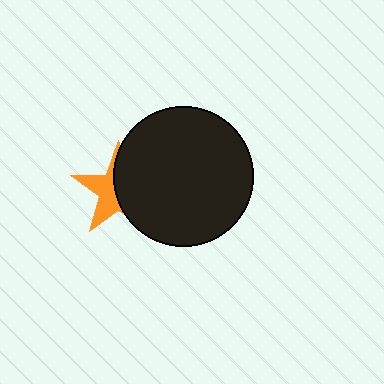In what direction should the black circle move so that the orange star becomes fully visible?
The black circle should move right. That is the shortest direction to clear the overlap and leave the orange star fully visible.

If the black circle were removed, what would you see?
You would see the complete orange star.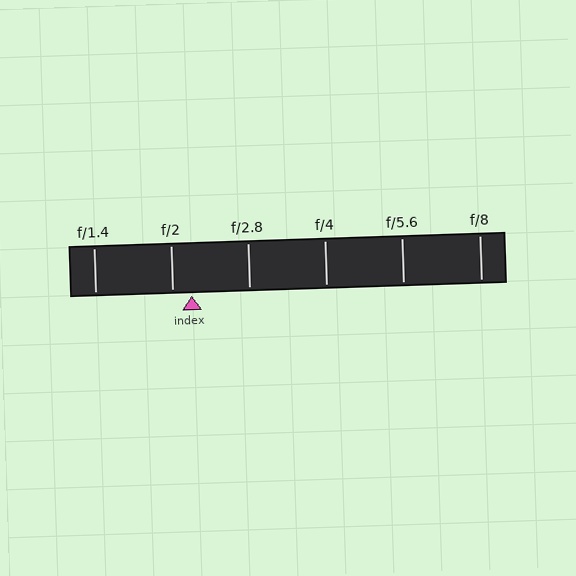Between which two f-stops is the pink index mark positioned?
The index mark is between f/2 and f/2.8.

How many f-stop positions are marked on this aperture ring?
There are 6 f-stop positions marked.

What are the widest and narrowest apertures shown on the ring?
The widest aperture shown is f/1.4 and the narrowest is f/8.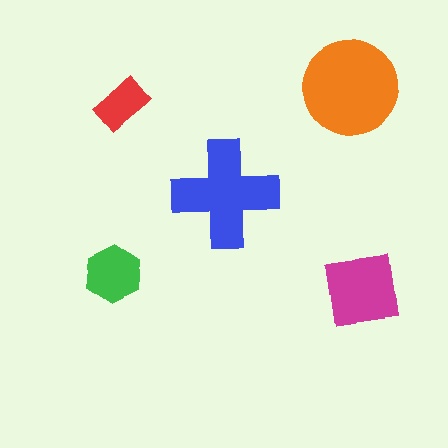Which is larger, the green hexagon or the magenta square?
The magenta square.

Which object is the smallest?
The red rectangle.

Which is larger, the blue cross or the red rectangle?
The blue cross.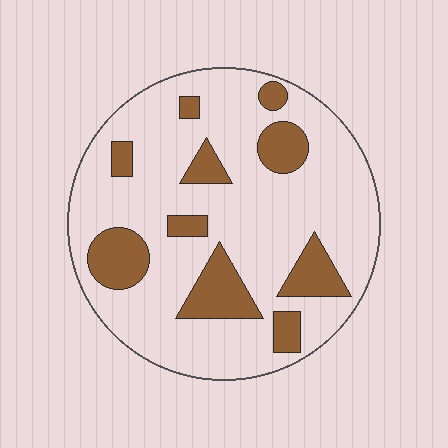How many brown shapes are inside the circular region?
10.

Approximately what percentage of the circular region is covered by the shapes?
Approximately 20%.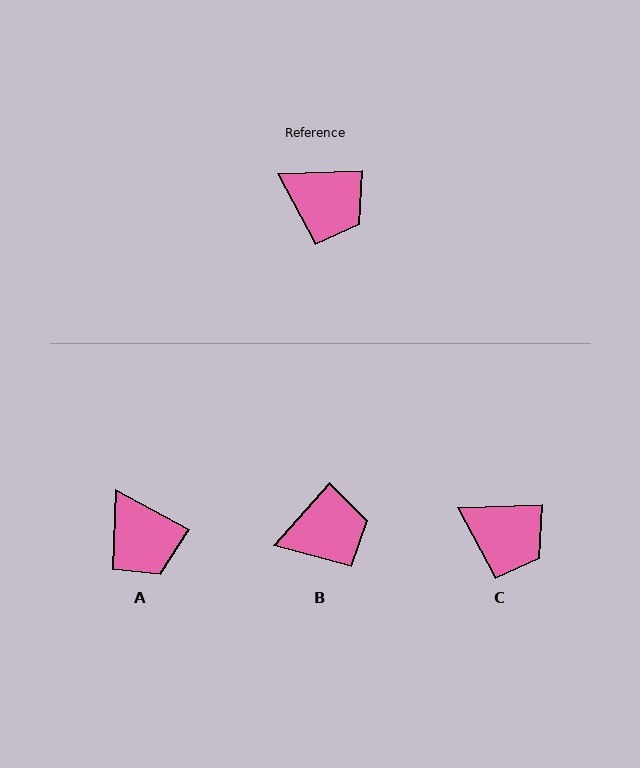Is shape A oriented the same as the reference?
No, it is off by about 30 degrees.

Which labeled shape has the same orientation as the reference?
C.